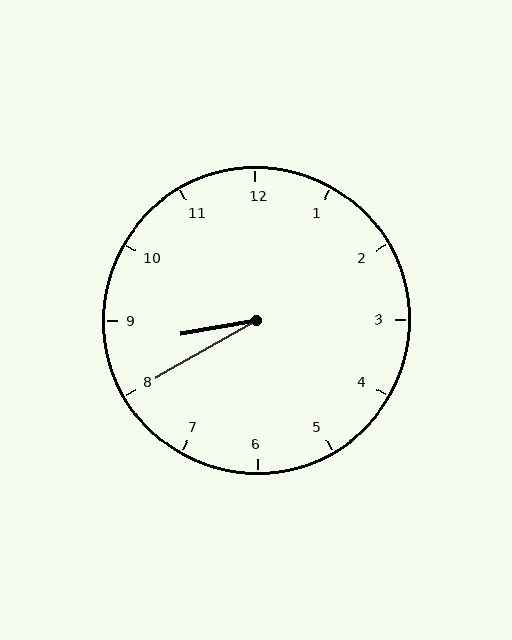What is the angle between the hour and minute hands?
Approximately 20 degrees.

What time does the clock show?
8:40.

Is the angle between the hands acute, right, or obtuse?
It is acute.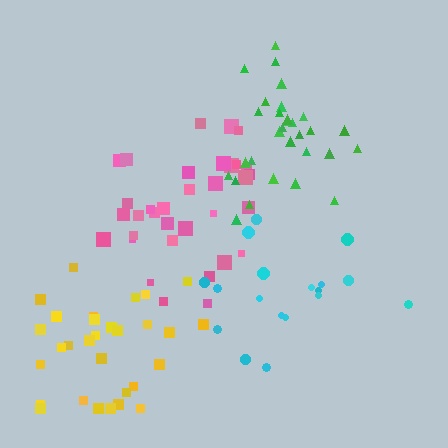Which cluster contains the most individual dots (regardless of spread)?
Pink (34).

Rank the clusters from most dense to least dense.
green, pink, yellow, cyan.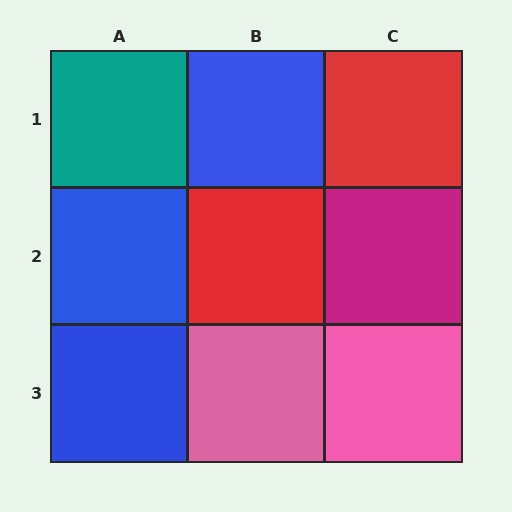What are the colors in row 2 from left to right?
Blue, red, magenta.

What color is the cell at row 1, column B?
Blue.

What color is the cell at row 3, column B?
Pink.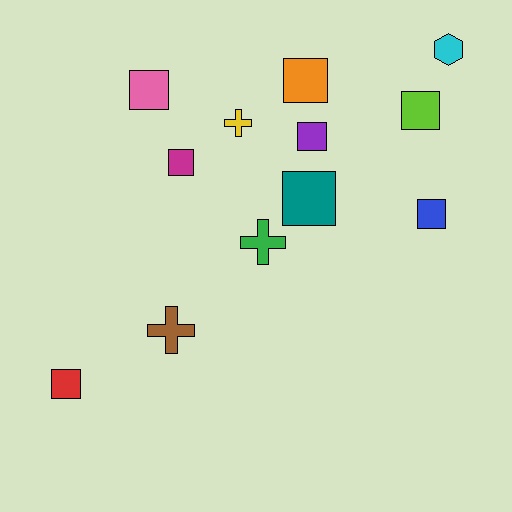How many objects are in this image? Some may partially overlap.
There are 12 objects.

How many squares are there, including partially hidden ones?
There are 8 squares.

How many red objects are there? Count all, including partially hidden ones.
There is 1 red object.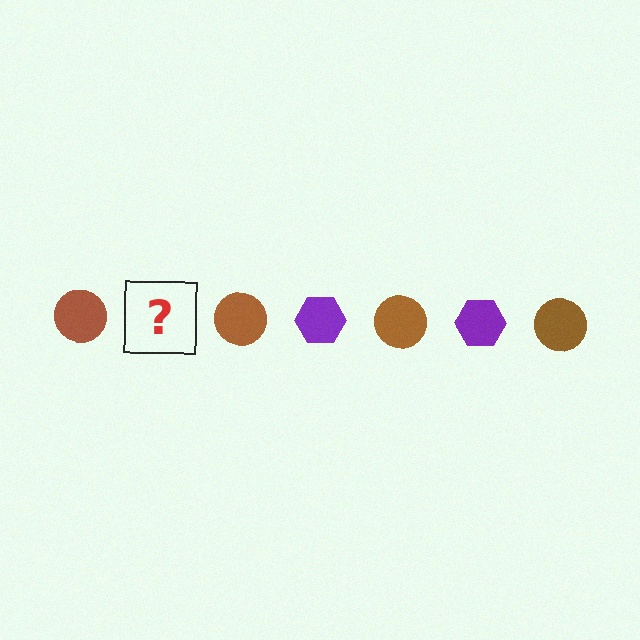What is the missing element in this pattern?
The missing element is a purple hexagon.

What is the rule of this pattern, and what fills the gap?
The rule is that the pattern alternates between brown circle and purple hexagon. The gap should be filled with a purple hexagon.